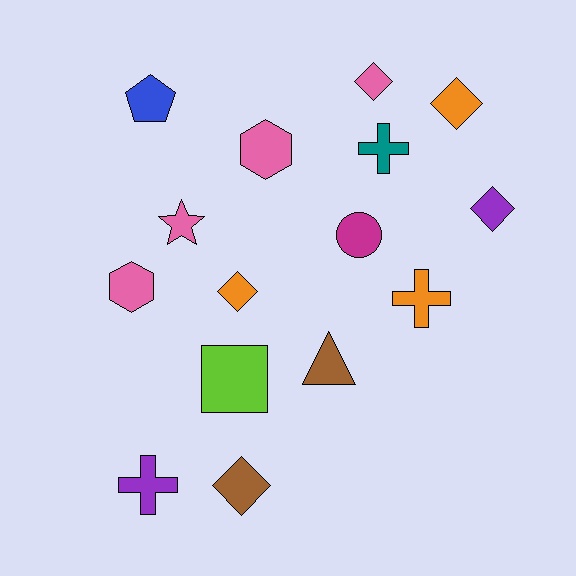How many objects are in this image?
There are 15 objects.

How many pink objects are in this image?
There are 4 pink objects.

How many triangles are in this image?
There is 1 triangle.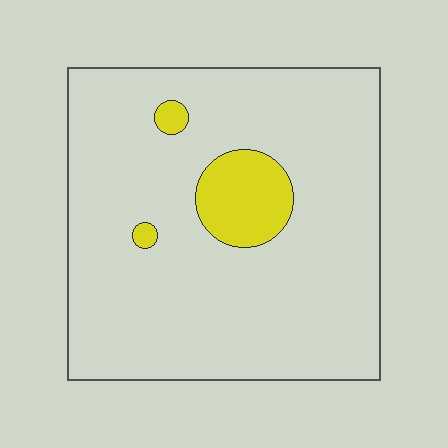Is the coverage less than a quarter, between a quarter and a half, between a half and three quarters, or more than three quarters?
Less than a quarter.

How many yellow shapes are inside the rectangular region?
3.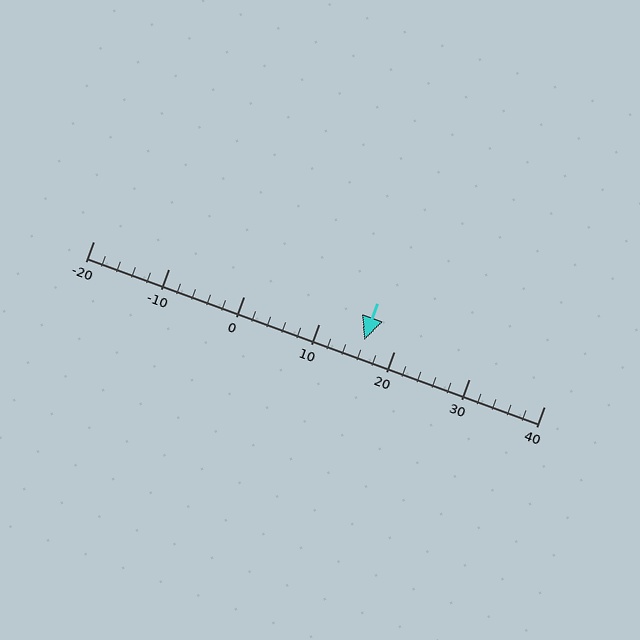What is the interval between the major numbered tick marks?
The major tick marks are spaced 10 units apart.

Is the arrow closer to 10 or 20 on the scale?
The arrow is closer to 20.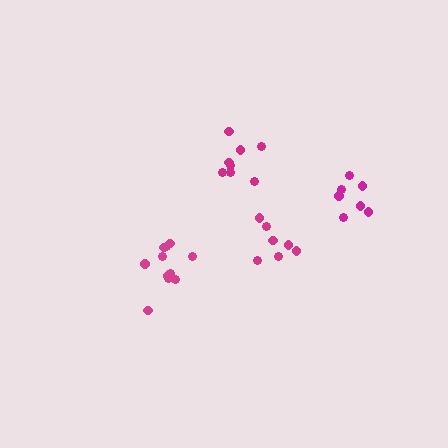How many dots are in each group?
Group 1: 8 dots, Group 2: 7 dots, Group 3: 11 dots, Group 4: 7 dots (33 total).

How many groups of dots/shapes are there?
There are 4 groups.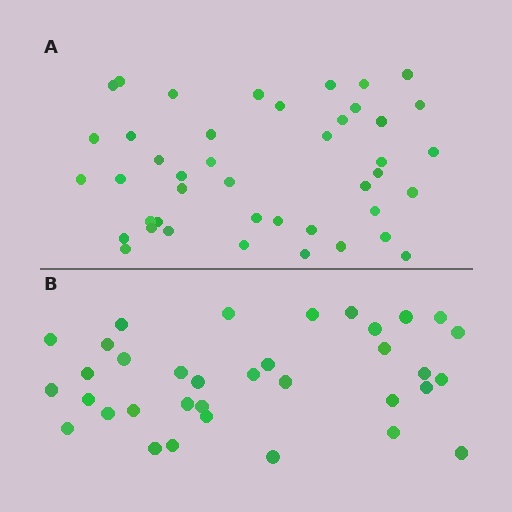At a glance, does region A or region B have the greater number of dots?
Region A (the top region) has more dots.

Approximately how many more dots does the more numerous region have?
Region A has roughly 8 or so more dots than region B.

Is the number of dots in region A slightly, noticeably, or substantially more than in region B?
Region A has only slightly more — the two regions are fairly close. The ratio is roughly 1.2 to 1.